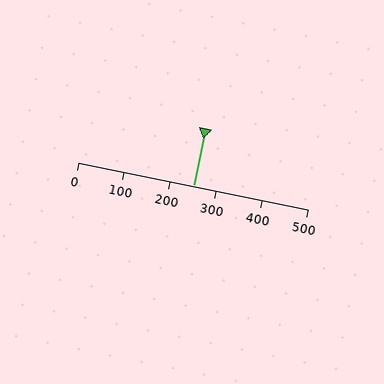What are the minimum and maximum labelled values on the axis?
The axis runs from 0 to 500.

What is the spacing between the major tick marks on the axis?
The major ticks are spaced 100 apart.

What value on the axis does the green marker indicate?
The marker indicates approximately 250.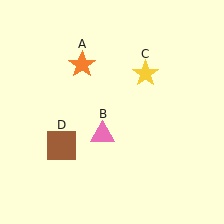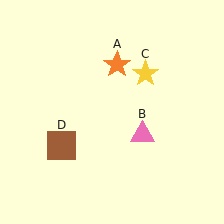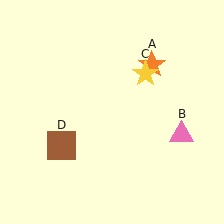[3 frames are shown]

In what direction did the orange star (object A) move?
The orange star (object A) moved right.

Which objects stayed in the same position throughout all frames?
Yellow star (object C) and brown square (object D) remained stationary.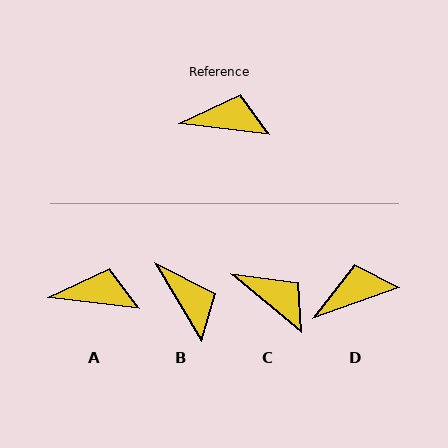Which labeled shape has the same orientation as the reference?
A.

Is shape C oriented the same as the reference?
No, it is off by about 33 degrees.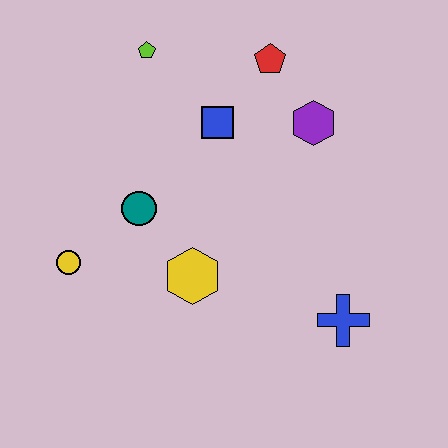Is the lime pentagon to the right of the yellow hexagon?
No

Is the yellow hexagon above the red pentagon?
No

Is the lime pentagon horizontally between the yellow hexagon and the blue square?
No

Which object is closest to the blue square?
The red pentagon is closest to the blue square.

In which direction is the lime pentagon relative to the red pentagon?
The lime pentagon is to the left of the red pentagon.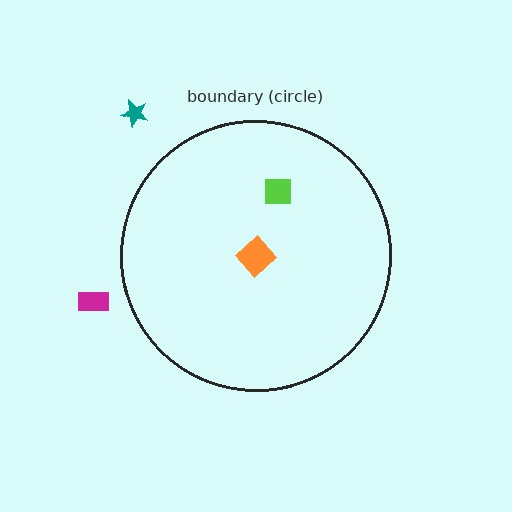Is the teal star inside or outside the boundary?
Outside.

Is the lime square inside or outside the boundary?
Inside.